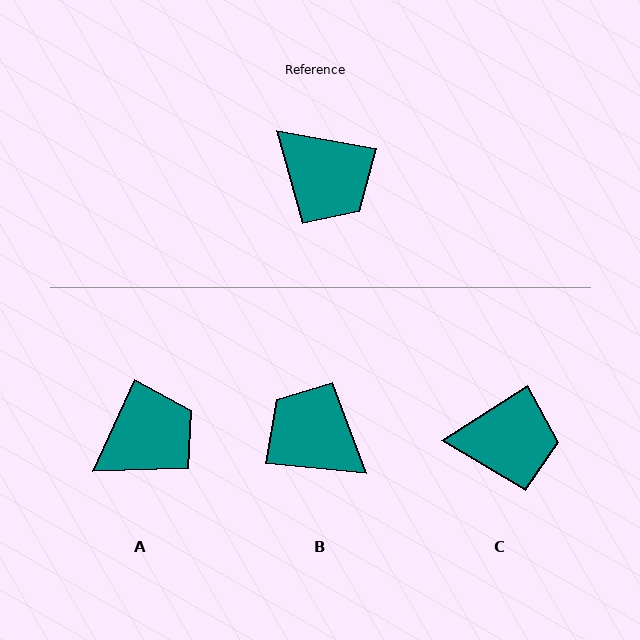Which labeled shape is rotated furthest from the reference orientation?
B, about 175 degrees away.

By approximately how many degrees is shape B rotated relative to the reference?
Approximately 175 degrees clockwise.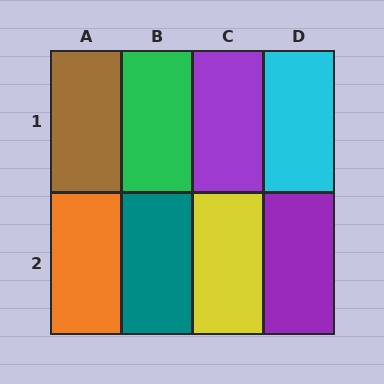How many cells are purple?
2 cells are purple.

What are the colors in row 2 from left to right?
Orange, teal, yellow, purple.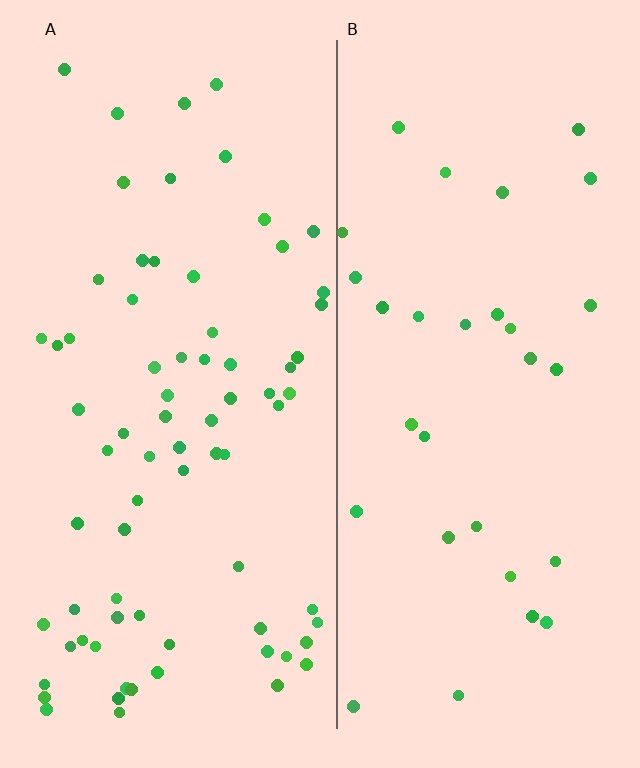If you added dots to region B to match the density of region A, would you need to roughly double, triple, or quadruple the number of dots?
Approximately double.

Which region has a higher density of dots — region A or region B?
A (the left).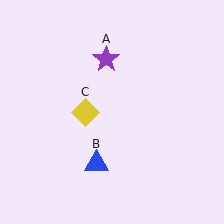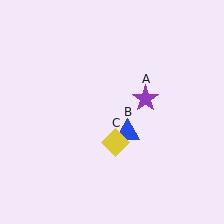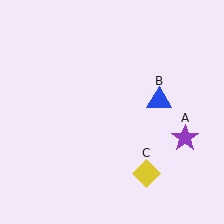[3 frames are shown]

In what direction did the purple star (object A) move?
The purple star (object A) moved down and to the right.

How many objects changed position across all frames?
3 objects changed position: purple star (object A), blue triangle (object B), yellow diamond (object C).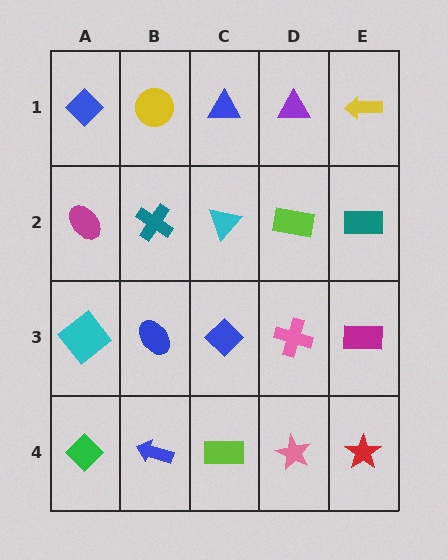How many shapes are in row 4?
5 shapes.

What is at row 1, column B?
A yellow circle.